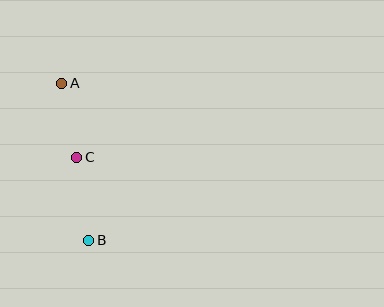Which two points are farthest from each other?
Points A and B are farthest from each other.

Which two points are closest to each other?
Points A and C are closest to each other.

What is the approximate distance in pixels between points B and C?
The distance between B and C is approximately 84 pixels.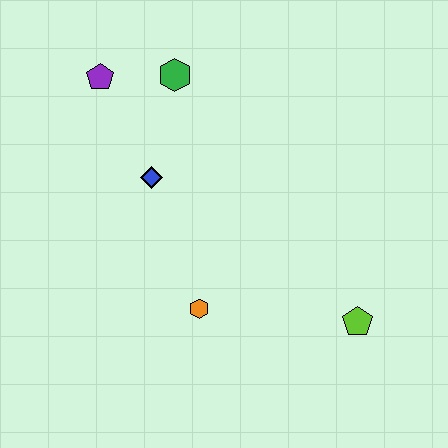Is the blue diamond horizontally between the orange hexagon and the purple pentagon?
Yes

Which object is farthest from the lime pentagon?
The purple pentagon is farthest from the lime pentagon.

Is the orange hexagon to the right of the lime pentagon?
No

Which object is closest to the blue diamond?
The green hexagon is closest to the blue diamond.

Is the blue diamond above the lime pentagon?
Yes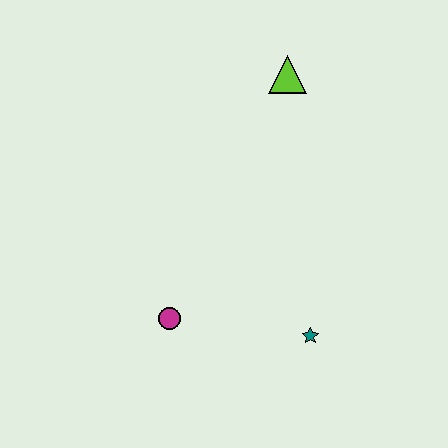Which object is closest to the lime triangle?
The teal star is closest to the lime triangle.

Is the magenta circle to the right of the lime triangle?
No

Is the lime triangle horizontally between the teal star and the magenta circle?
Yes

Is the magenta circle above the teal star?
Yes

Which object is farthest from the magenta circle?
The lime triangle is farthest from the magenta circle.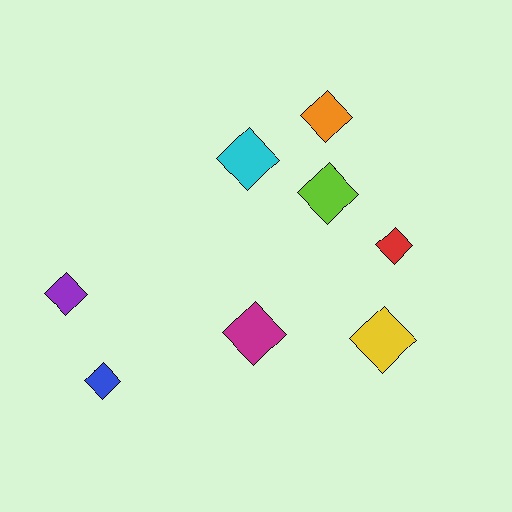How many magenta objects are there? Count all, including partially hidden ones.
There is 1 magenta object.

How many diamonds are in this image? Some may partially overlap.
There are 8 diamonds.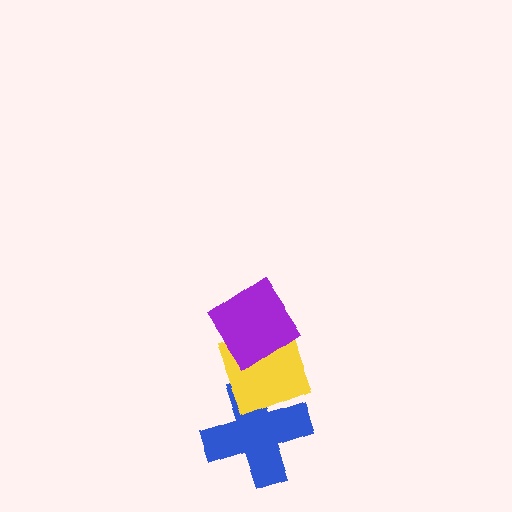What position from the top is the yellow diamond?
The yellow diamond is 2nd from the top.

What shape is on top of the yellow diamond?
The purple diamond is on top of the yellow diamond.